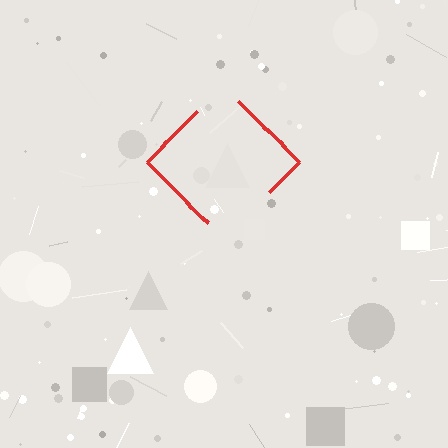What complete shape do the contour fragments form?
The contour fragments form a diamond.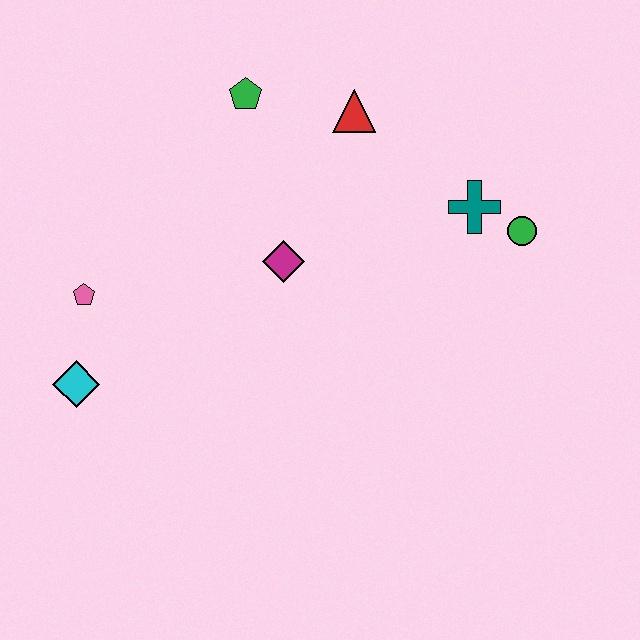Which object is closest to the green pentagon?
The red triangle is closest to the green pentagon.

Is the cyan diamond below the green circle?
Yes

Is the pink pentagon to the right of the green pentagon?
No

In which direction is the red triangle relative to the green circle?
The red triangle is to the left of the green circle.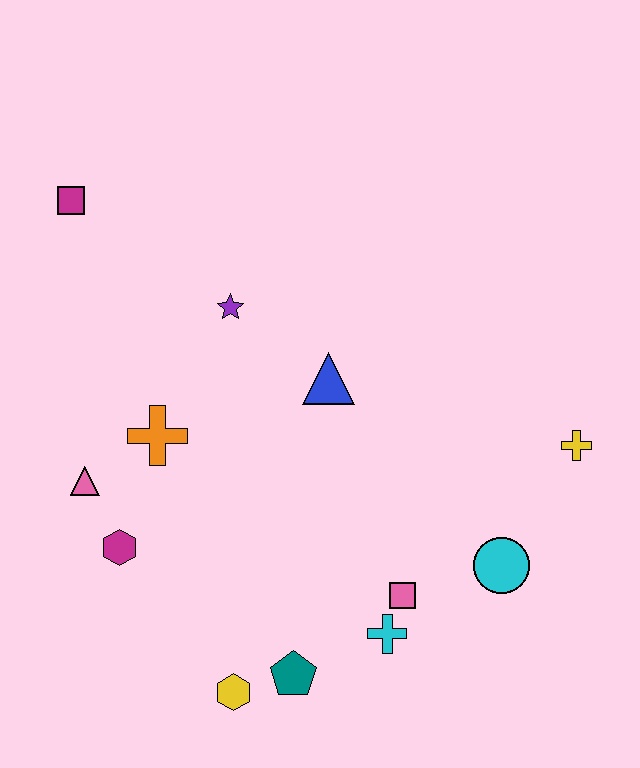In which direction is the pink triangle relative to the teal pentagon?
The pink triangle is to the left of the teal pentagon.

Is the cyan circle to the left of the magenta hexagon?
No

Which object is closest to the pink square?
The cyan cross is closest to the pink square.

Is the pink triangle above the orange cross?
No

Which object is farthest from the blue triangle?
The yellow hexagon is farthest from the blue triangle.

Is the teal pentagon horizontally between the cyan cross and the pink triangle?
Yes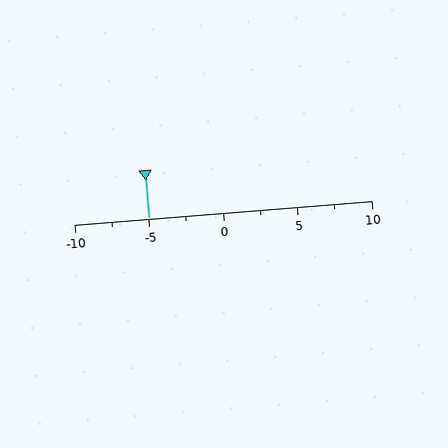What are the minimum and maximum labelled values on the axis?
The axis runs from -10 to 10.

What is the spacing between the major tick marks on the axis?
The major ticks are spaced 5 apart.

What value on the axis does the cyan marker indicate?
The marker indicates approximately -5.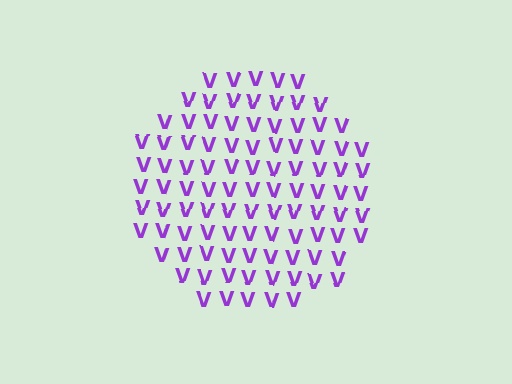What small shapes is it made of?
It is made of small letter V's.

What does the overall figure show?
The overall figure shows a circle.